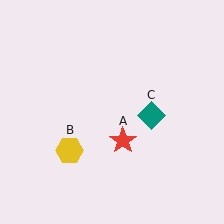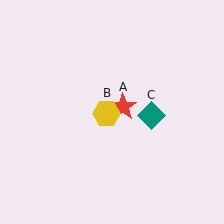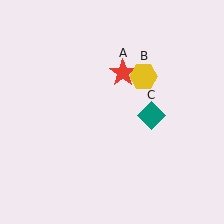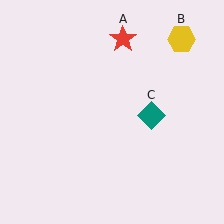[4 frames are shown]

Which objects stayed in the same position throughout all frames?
Teal diamond (object C) remained stationary.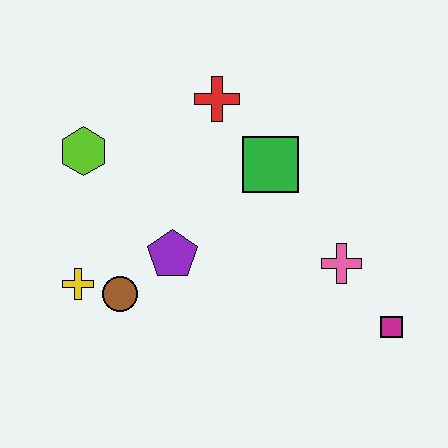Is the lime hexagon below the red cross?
Yes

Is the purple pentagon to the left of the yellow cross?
No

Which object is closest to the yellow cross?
The brown circle is closest to the yellow cross.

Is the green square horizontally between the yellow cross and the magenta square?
Yes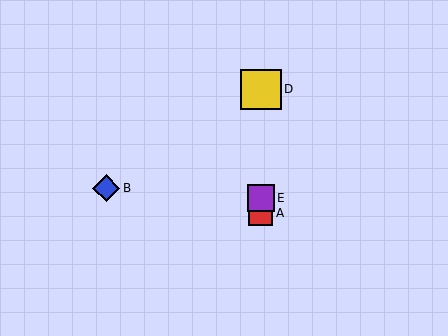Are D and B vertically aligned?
No, D is at x≈261 and B is at x≈106.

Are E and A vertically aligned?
Yes, both are at x≈261.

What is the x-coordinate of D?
Object D is at x≈261.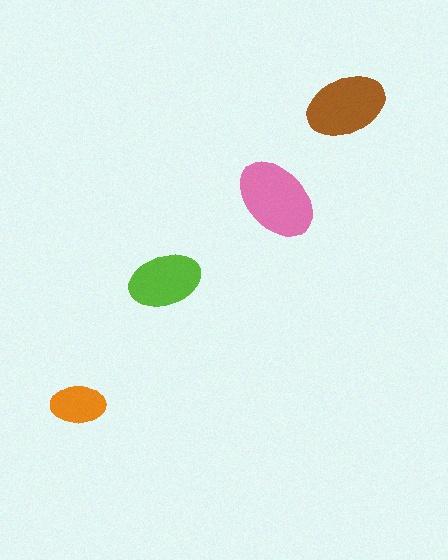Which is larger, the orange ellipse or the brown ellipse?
The brown one.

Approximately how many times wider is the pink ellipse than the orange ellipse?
About 1.5 times wider.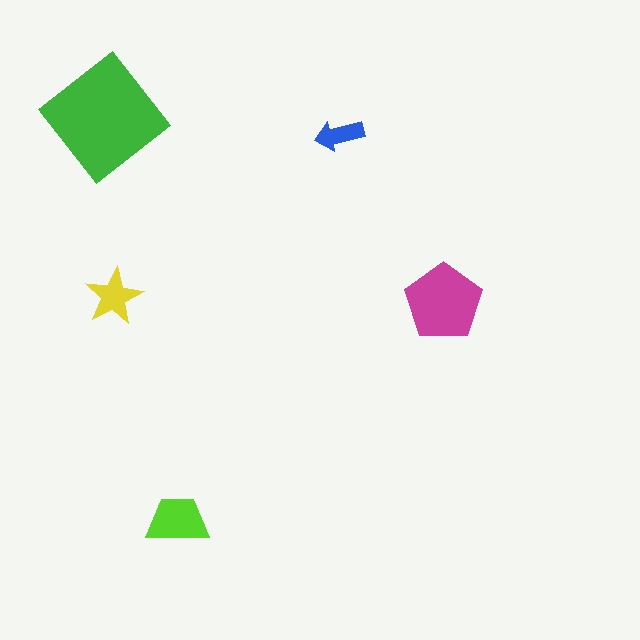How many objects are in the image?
There are 5 objects in the image.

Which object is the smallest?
The blue arrow.